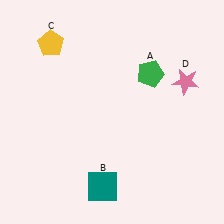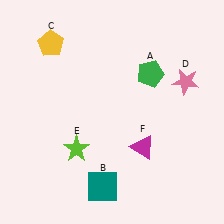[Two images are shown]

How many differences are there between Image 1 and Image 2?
There are 2 differences between the two images.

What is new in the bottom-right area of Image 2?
A magenta triangle (F) was added in the bottom-right area of Image 2.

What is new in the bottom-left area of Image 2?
A lime star (E) was added in the bottom-left area of Image 2.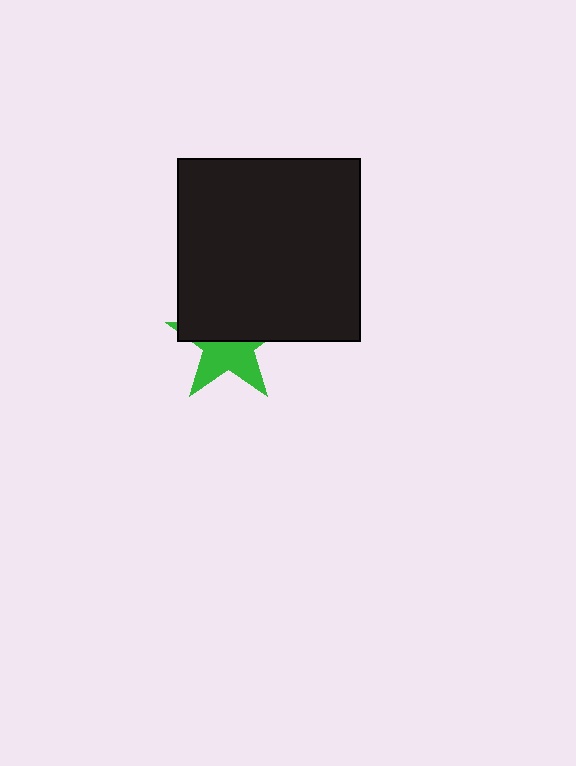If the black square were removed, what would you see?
You would see the complete green star.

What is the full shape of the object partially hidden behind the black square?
The partially hidden object is a green star.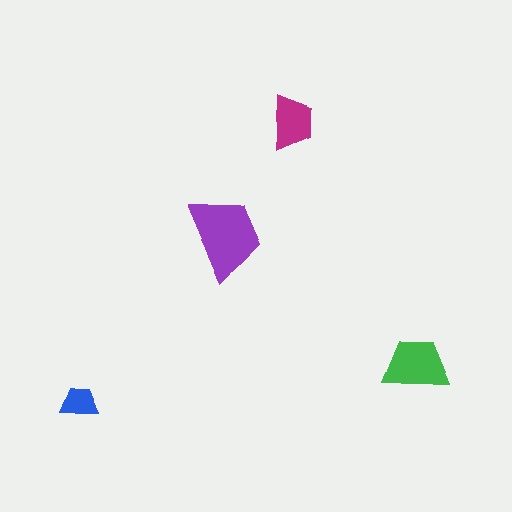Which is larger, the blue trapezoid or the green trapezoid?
The green one.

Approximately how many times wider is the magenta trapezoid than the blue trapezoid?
About 1.5 times wider.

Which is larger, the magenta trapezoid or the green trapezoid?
The green one.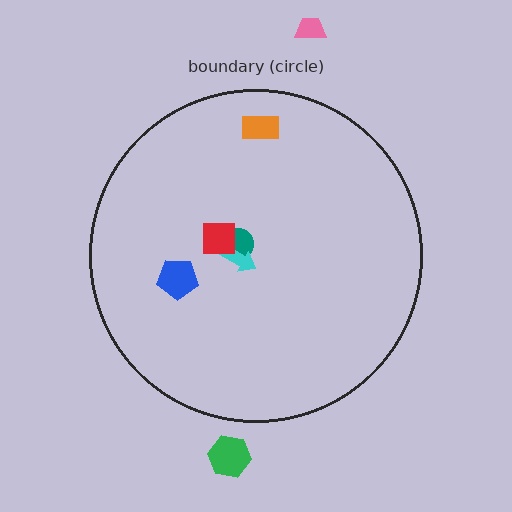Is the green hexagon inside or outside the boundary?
Outside.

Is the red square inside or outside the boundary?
Inside.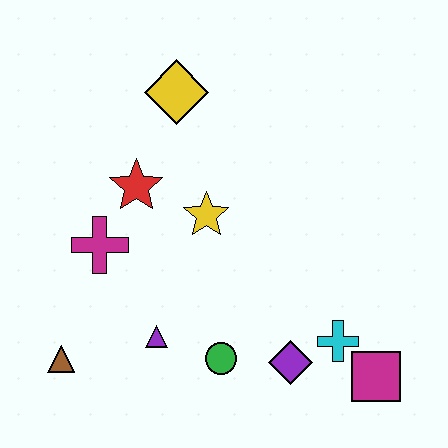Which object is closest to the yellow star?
The red star is closest to the yellow star.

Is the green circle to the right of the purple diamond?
No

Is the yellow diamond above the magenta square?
Yes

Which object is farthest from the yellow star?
The magenta square is farthest from the yellow star.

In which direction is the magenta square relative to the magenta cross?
The magenta square is to the right of the magenta cross.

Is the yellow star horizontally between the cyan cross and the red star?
Yes